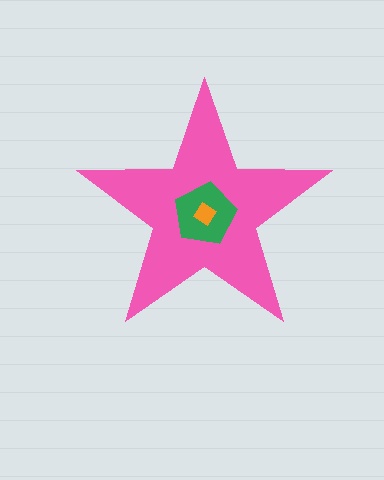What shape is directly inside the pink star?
The green pentagon.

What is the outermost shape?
The pink star.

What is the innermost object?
The orange diamond.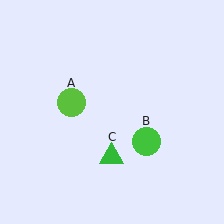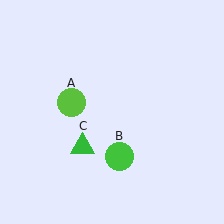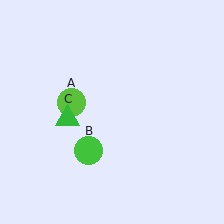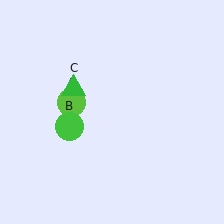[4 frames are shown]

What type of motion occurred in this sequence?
The green circle (object B), green triangle (object C) rotated clockwise around the center of the scene.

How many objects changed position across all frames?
2 objects changed position: green circle (object B), green triangle (object C).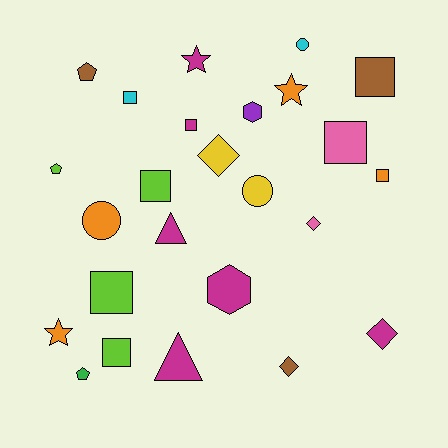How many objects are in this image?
There are 25 objects.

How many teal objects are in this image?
There are no teal objects.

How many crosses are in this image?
There are no crosses.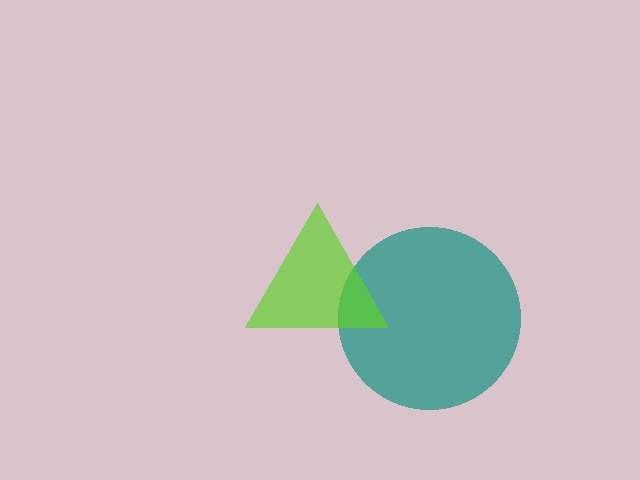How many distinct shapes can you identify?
There are 2 distinct shapes: a teal circle, a lime triangle.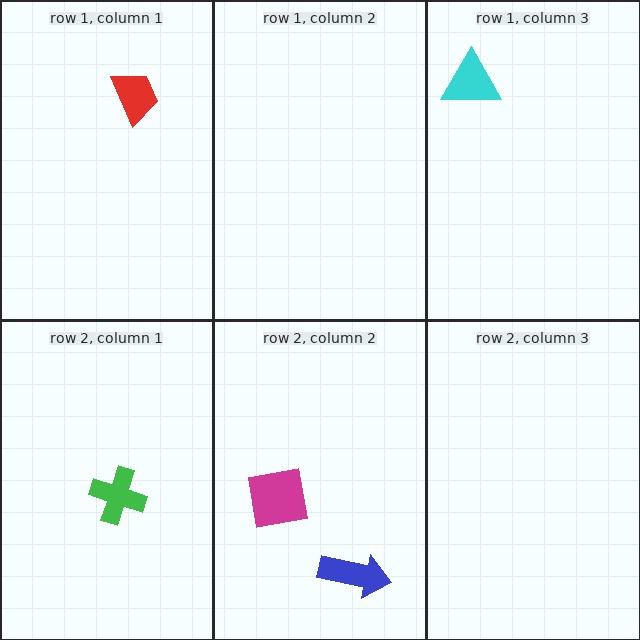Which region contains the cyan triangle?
The row 1, column 3 region.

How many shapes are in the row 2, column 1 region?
1.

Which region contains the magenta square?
The row 2, column 2 region.